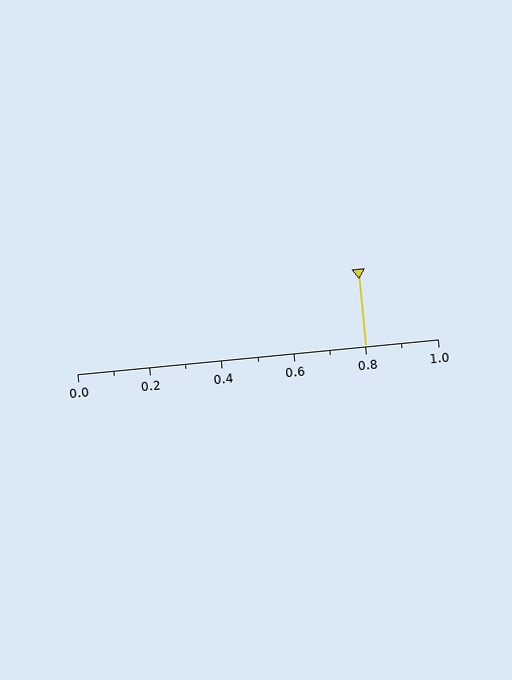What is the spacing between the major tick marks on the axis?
The major ticks are spaced 0.2 apart.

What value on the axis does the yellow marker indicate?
The marker indicates approximately 0.8.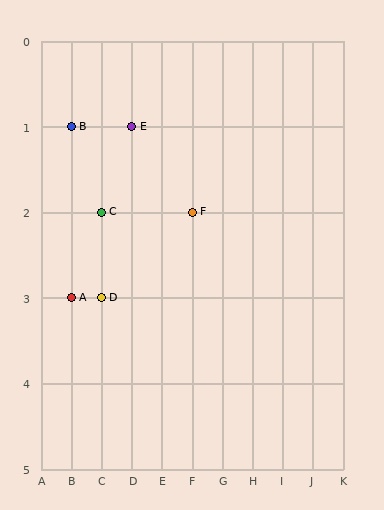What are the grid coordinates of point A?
Point A is at grid coordinates (B, 3).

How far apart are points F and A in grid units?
Points F and A are 4 columns and 1 row apart (about 4.1 grid units diagonally).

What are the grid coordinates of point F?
Point F is at grid coordinates (F, 2).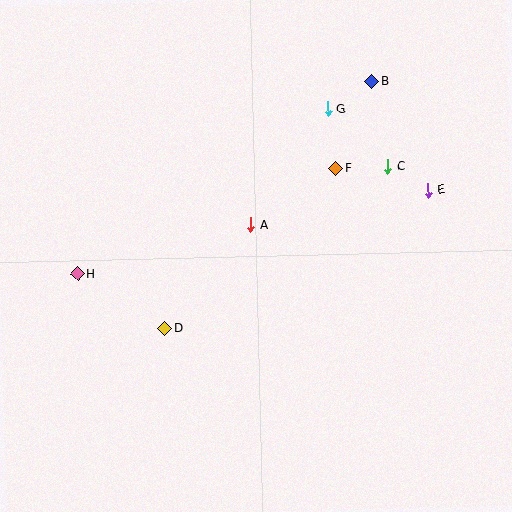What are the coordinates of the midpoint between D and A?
The midpoint between D and A is at (208, 277).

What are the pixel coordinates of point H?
Point H is at (78, 274).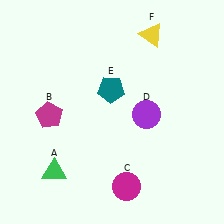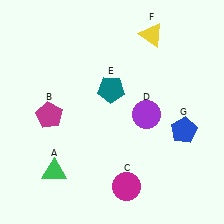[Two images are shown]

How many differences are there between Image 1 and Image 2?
There is 1 difference between the two images.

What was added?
A blue pentagon (G) was added in Image 2.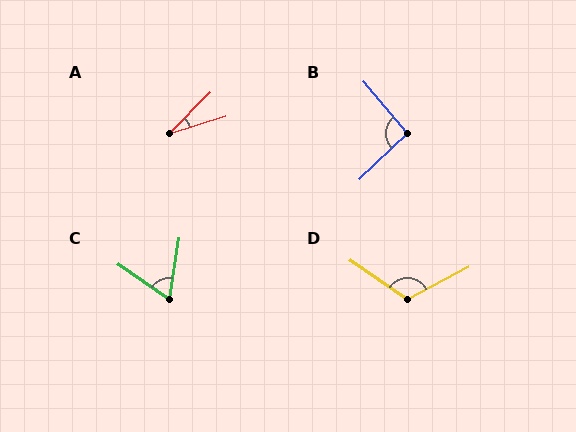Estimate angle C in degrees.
Approximately 65 degrees.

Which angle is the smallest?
A, at approximately 28 degrees.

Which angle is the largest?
D, at approximately 118 degrees.